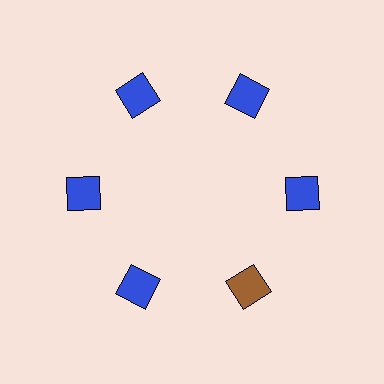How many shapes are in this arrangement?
There are 6 shapes arranged in a ring pattern.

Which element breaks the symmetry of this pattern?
The brown diamond at roughly the 5 o'clock position breaks the symmetry. All other shapes are blue diamonds.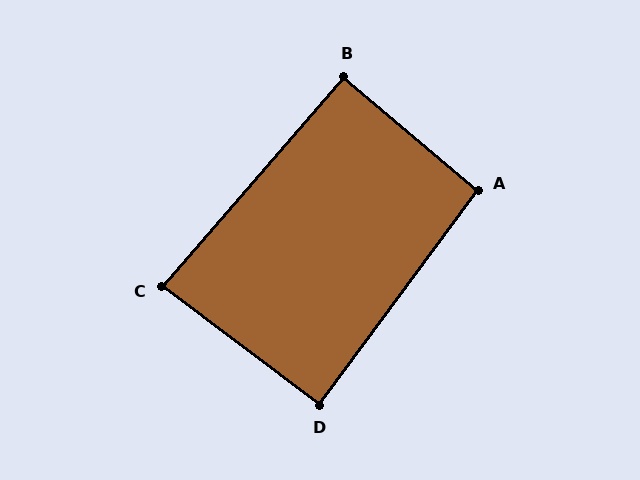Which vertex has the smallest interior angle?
C, at approximately 86 degrees.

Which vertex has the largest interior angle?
A, at approximately 94 degrees.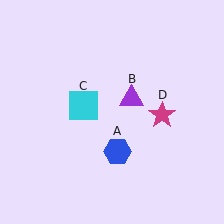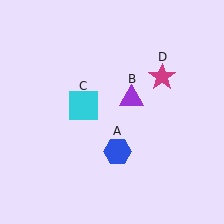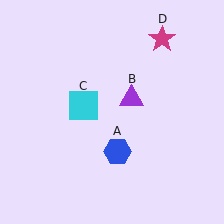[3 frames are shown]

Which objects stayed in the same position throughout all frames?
Blue hexagon (object A) and purple triangle (object B) and cyan square (object C) remained stationary.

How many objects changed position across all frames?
1 object changed position: magenta star (object D).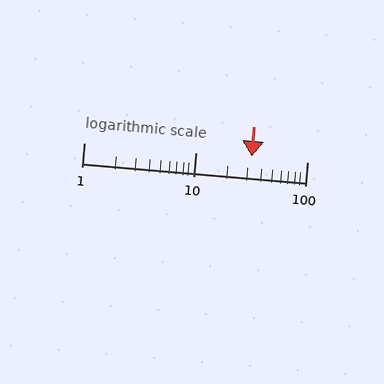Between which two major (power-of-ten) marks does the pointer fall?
The pointer is between 10 and 100.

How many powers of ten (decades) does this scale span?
The scale spans 2 decades, from 1 to 100.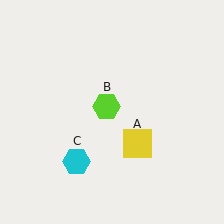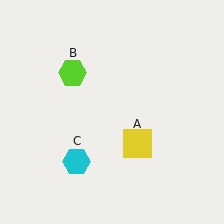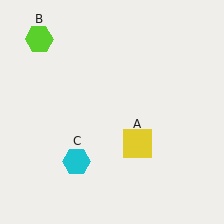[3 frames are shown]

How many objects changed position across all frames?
1 object changed position: lime hexagon (object B).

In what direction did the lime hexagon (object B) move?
The lime hexagon (object B) moved up and to the left.